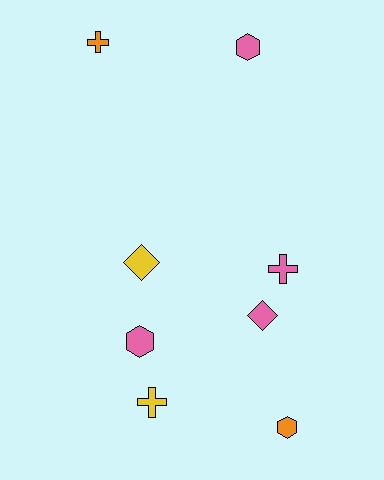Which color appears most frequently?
Pink, with 4 objects.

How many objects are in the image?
There are 8 objects.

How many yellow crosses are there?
There is 1 yellow cross.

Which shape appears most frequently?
Cross, with 3 objects.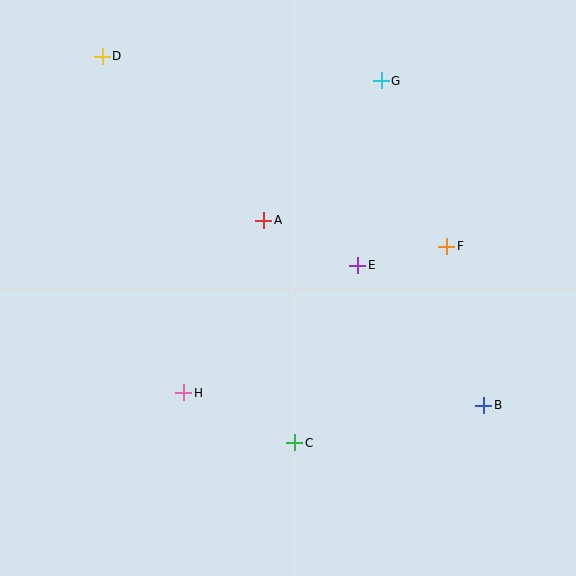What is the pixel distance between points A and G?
The distance between A and G is 182 pixels.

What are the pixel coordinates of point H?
Point H is at (184, 393).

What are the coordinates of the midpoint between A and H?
The midpoint between A and H is at (224, 306).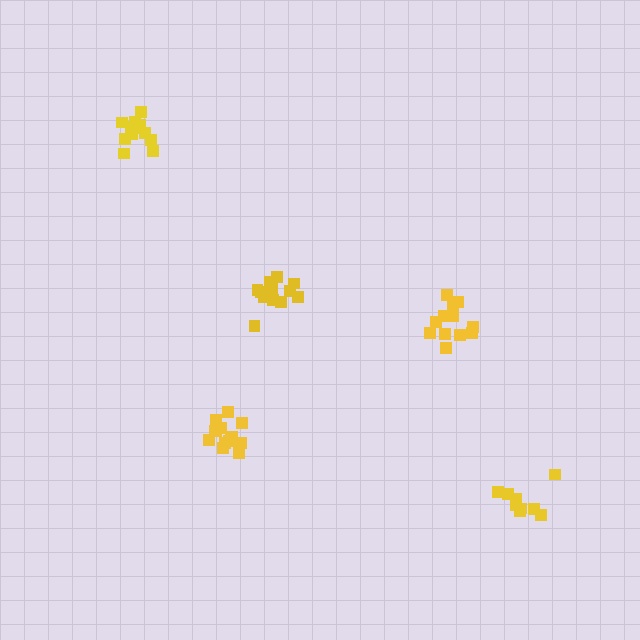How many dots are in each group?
Group 1: 12 dots, Group 2: 12 dots, Group 3: 15 dots, Group 4: 9 dots, Group 5: 14 dots (62 total).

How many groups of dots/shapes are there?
There are 5 groups.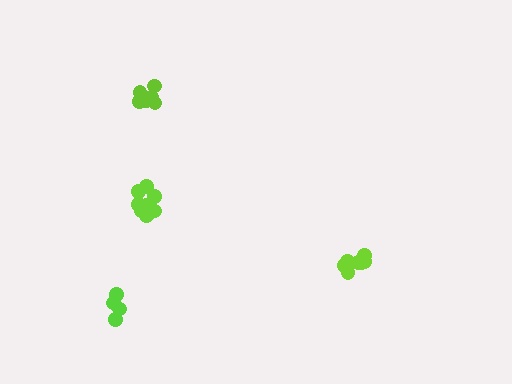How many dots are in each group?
Group 1: 10 dots, Group 2: 7 dots, Group 3: 6 dots, Group 4: 5 dots (28 total).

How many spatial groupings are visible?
There are 4 spatial groupings.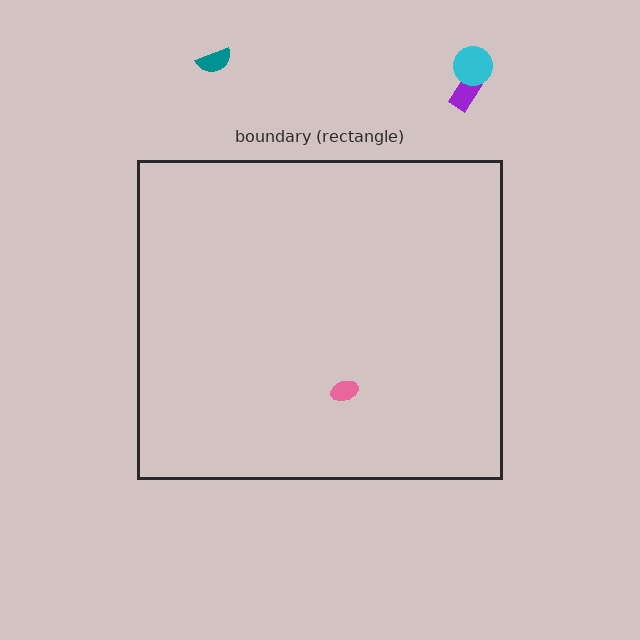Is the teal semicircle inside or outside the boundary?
Outside.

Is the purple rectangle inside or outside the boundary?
Outside.